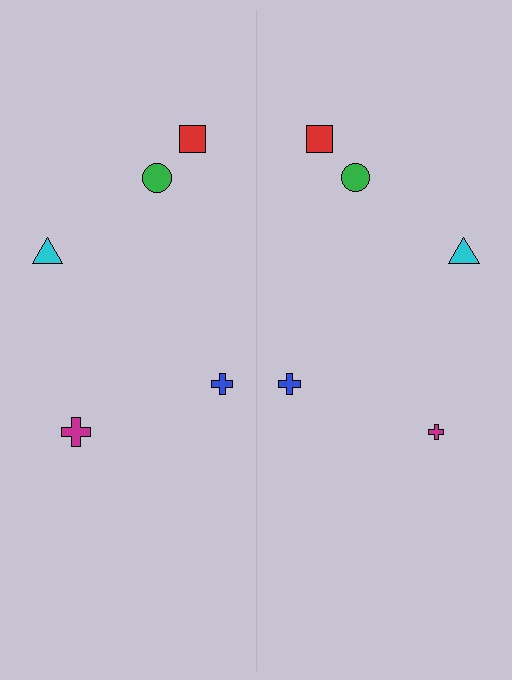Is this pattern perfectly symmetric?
No, the pattern is not perfectly symmetric. The magenta cross on the right side has a different size than its mirror counterpart.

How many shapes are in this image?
There are 10 shapes in this image.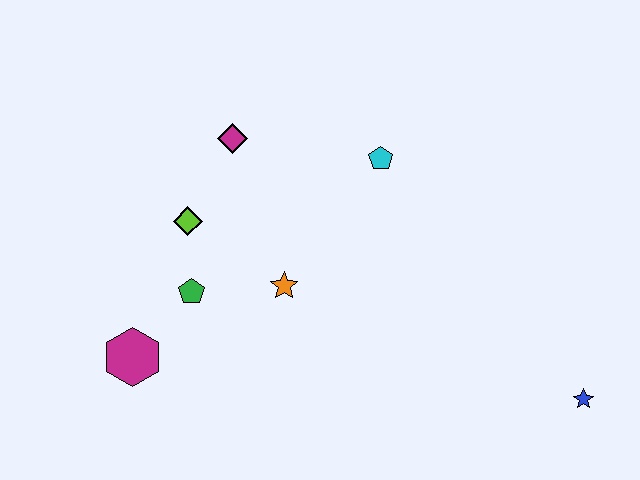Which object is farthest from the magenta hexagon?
The blue star is farthest from the magenta hexagon.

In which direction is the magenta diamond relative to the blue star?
The magenta diamond is to the left of the blue star.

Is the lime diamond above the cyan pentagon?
No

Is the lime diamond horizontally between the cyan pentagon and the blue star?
No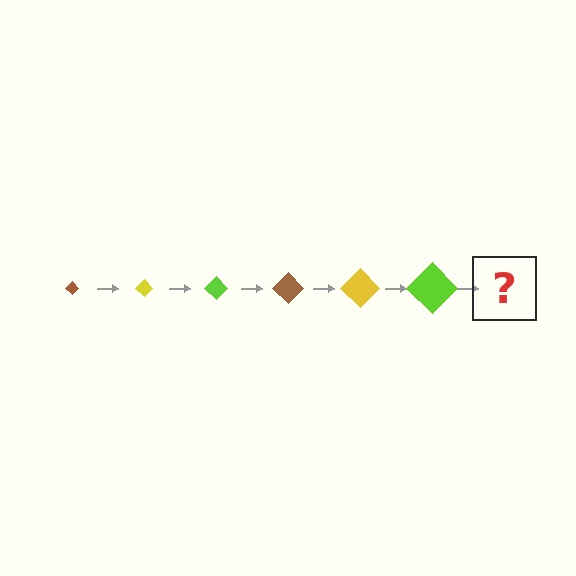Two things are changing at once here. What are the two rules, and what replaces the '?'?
The two rules are that the diamond grows larger each step and the color cycles through brown, yellow, and lime. The '?' should be a brown diamond, larger than the previous one.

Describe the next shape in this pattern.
It should be a brown diamond, larger than the previous one.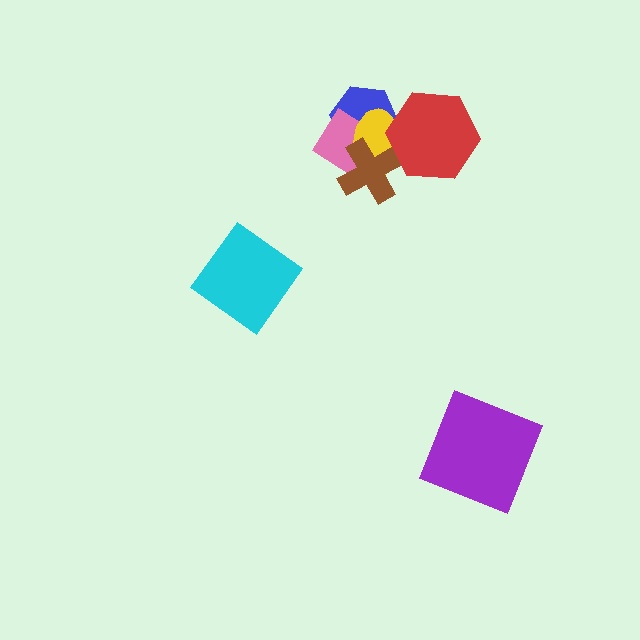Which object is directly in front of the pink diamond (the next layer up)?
The yellow ellipse is directly in front of the pink diamond.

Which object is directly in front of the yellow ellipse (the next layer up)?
The brown cross is directly in front of the yellow ellipse.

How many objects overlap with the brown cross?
4 objects overlap with the brown cross.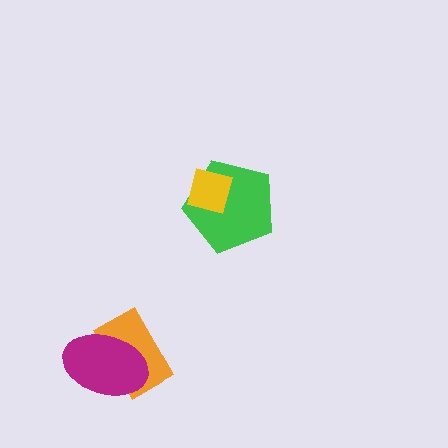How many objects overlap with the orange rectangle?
1 object overlaps with the orange rectangle.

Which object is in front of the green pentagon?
The yellow square is in front of the green pentagon.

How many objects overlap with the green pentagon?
1 object overlaps with the green pentagon.